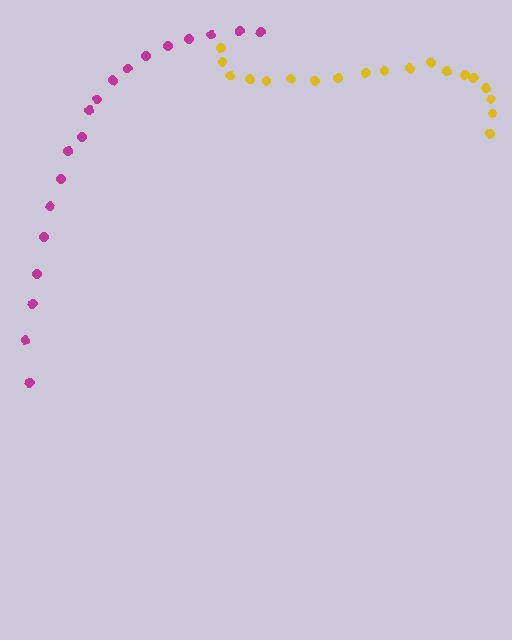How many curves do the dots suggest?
There are 2 distinct paths.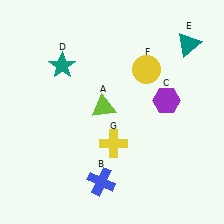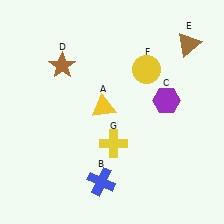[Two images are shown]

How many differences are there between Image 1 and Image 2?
There are 3 differences between the two images.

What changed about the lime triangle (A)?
In Image 1, A is lime. In Image 2, it changed to yellow.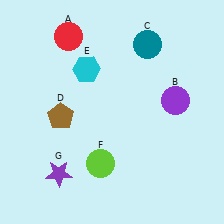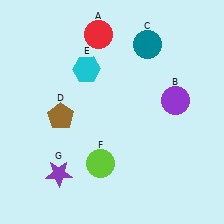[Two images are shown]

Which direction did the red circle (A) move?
The red circle (A) moved right.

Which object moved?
The red circle (A) moved right.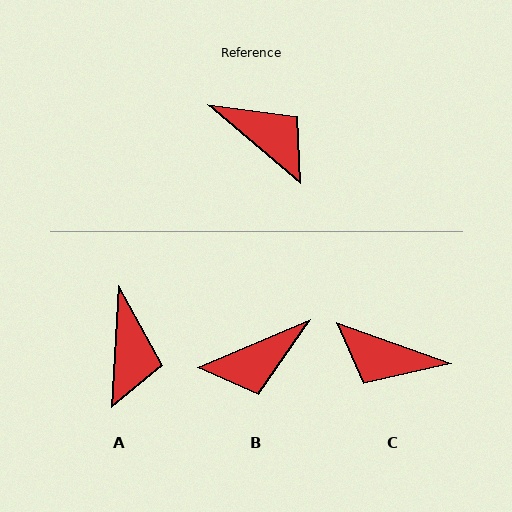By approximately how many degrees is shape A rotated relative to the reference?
Approximately 53 degrees clockwise.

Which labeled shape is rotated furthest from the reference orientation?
C, about 159 degrees away.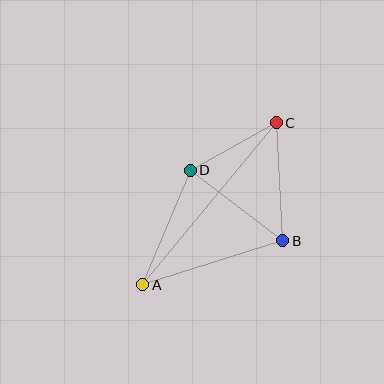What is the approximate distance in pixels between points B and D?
The distance between B and D is approximately 116 pixels.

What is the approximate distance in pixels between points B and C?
The distance between B and C is approximately 118 pixels.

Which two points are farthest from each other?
Points A and C are farthest from each other.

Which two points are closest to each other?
Points C and D are closest to each other.